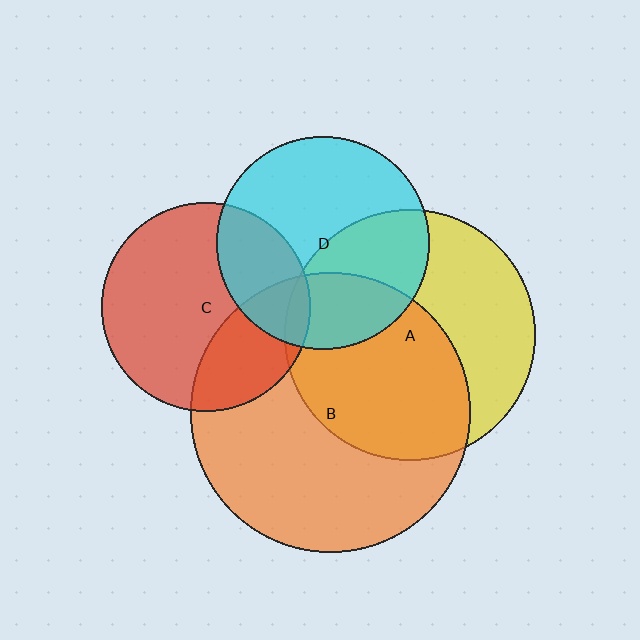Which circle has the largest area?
Circle B (orange).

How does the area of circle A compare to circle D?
Approximately 1.4 times.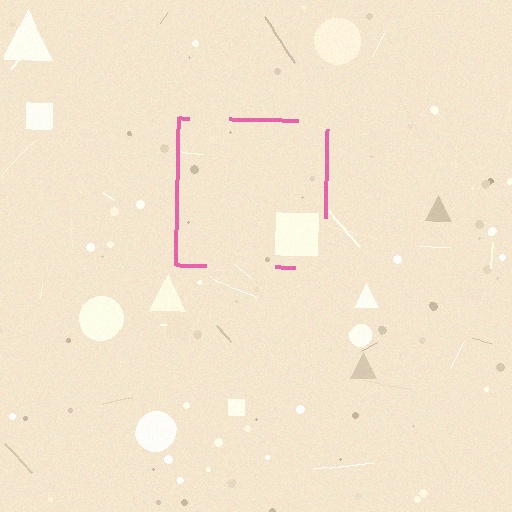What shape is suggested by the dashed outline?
The dashed outline suggests a square.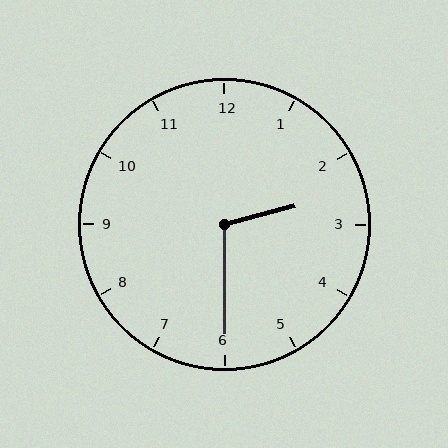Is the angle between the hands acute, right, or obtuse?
It is obtuse.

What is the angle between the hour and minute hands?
Approximately 105 degrees.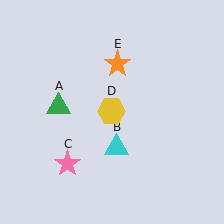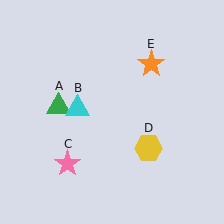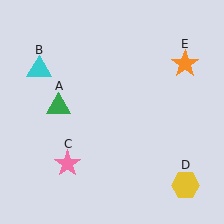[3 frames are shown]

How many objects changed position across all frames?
3 objects changed position: cyan triangle (object B), yellow hexagon (object D), orange star (object E).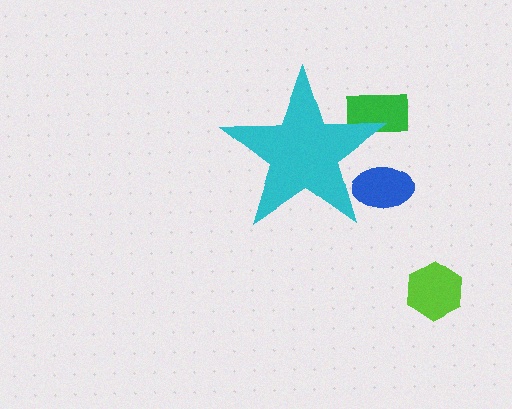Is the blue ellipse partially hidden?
Yes, the blue ellipse is partially hidden behind the cyan star.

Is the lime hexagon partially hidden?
No, the lime hexagon is fully visible.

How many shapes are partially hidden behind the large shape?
2 shapes are partially hidden.